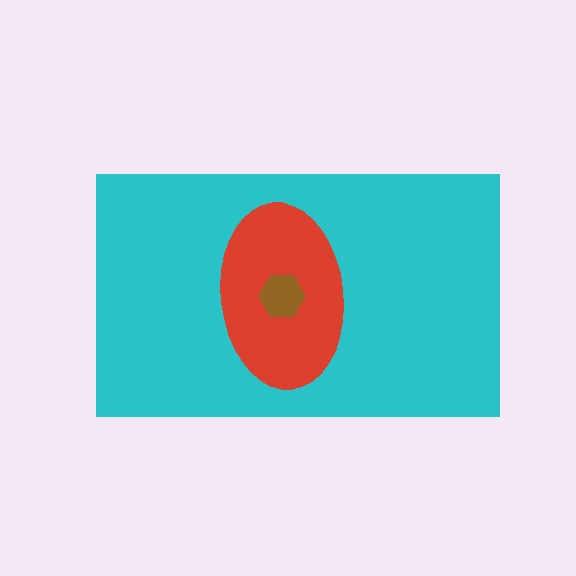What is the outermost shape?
The cyan rectangle.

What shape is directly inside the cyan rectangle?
The red ellipse.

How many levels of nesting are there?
3.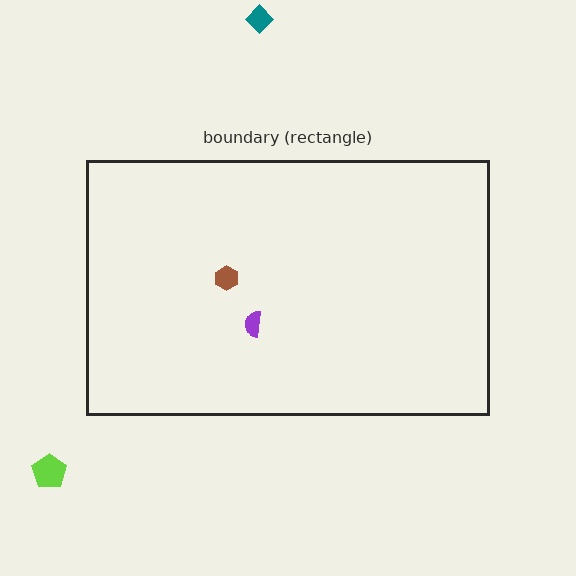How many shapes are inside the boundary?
2 inside, 2 outside.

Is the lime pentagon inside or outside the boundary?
Outside.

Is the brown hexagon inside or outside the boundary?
Inside.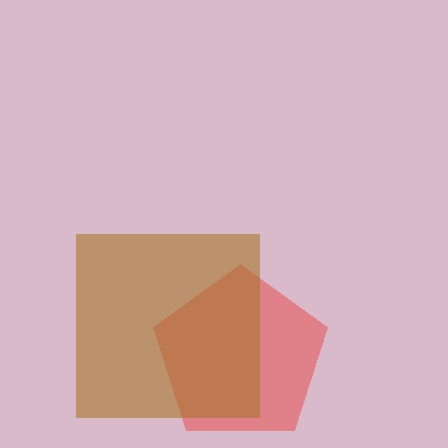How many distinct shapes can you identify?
There are 2 distinct shapes: a red pentagon, a brown square.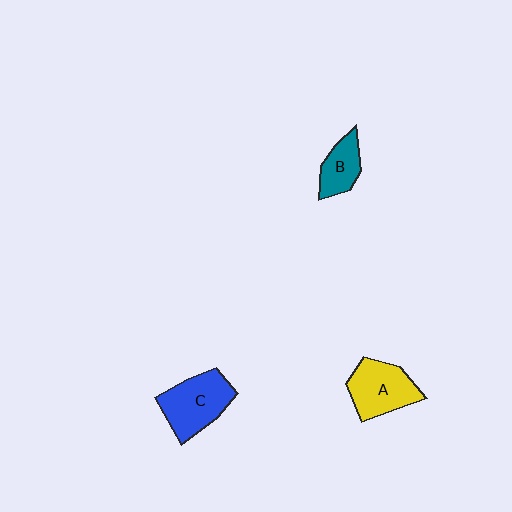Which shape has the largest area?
Shape C (blue).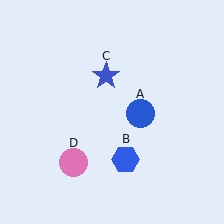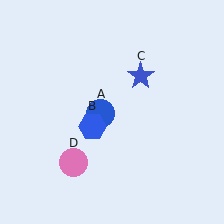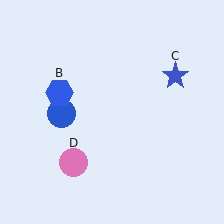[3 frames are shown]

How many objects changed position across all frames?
3 objects changed position: blue circle (object A), blue hexagon (object B), blue star (object C).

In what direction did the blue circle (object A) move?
The blue circle (object A) moved left.